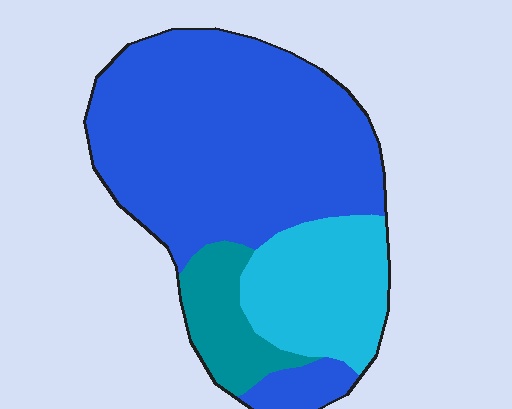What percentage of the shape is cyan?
Cyan covers around 20% of the shape.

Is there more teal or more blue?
Blue.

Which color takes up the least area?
Teal, at roughly 10%.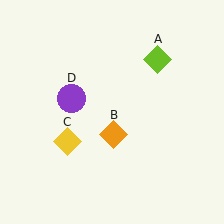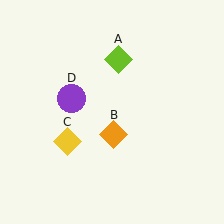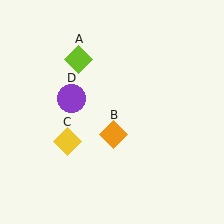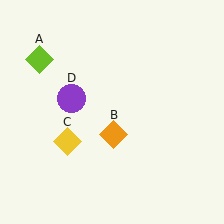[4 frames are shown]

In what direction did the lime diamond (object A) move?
The lime diamond (object A) moved left.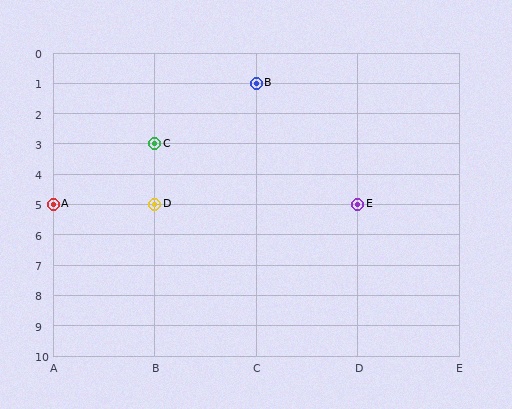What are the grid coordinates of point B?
Point B is at grid coordinates (C, 1).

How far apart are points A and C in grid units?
Points A and C are 1 column and 2 rows apart (about 2.2 grid units diagonally).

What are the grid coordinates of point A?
Point A is at grid coordinates (A, 5).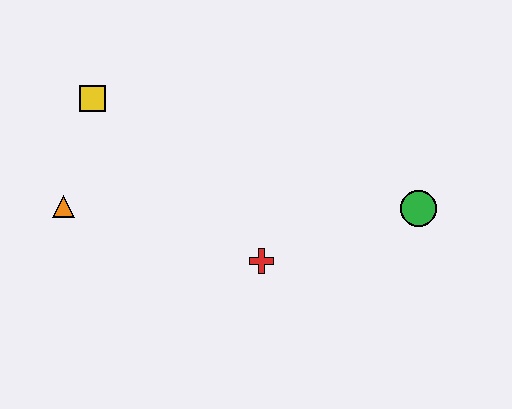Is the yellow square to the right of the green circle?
No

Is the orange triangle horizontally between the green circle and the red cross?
No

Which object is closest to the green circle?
The red cross is closest to the green circle.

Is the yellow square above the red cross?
Yes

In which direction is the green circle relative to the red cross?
The green circle is to the right of the red cross.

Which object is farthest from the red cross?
The yellow square is farthest from the red cross.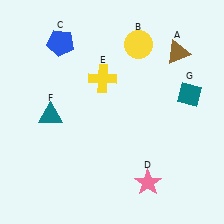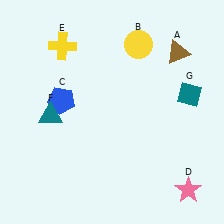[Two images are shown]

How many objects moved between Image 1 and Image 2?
3 objects moved between the two images.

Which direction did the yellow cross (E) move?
The yellow cross (E) moved left.